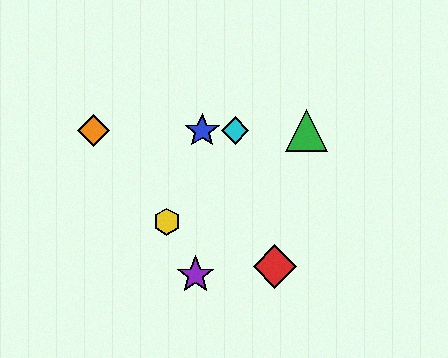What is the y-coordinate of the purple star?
The purple star is at y≈275.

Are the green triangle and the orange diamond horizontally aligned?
Yes, both are at y≈131.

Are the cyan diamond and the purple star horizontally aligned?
No, the cyan diamond is at y≈131 and the purple star is at y≈275.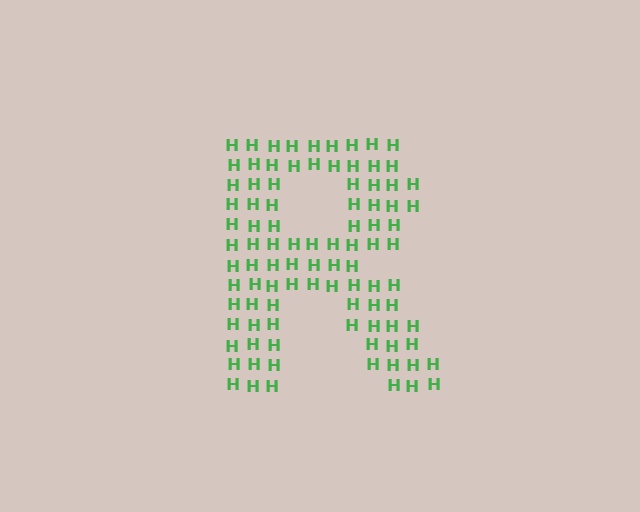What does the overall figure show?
The overall figure shows the letter R.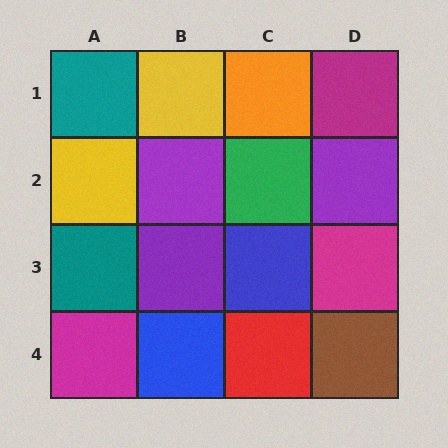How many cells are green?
1 cell is green.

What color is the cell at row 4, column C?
Red.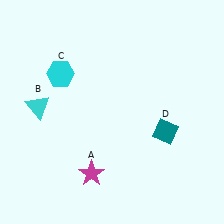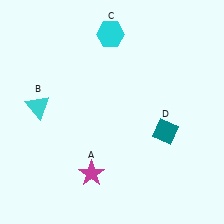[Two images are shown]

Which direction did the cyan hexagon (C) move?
The cyan hexagon (C) moved right.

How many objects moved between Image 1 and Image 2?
1 object moved between the two images.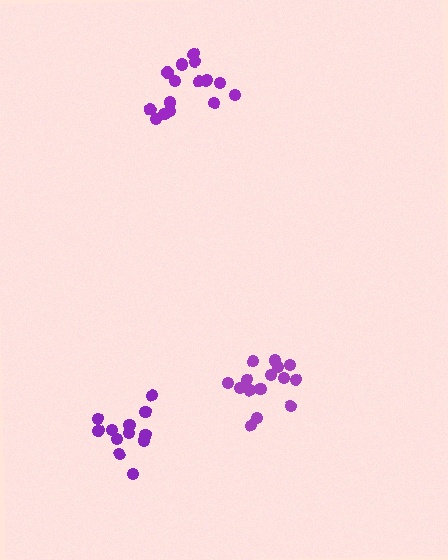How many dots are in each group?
Group 1: 17 dots, Group 2: 15 dots, Group 3: 12 dots (44 total).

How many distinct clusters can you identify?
There are 3 distinct clusters.